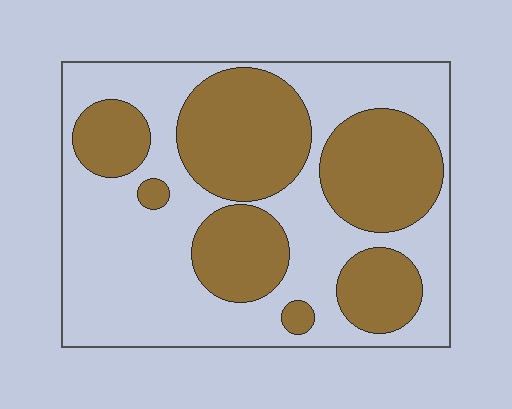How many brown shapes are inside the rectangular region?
7.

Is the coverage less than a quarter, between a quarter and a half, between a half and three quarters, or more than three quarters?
Between a quarter and a half.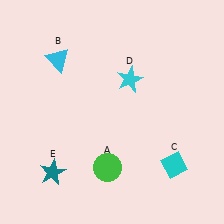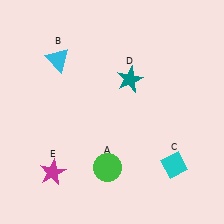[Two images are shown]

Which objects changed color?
D changed from cyan to teal. E changed from teal to magenta.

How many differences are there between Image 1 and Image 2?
There are 2 differences between the two images.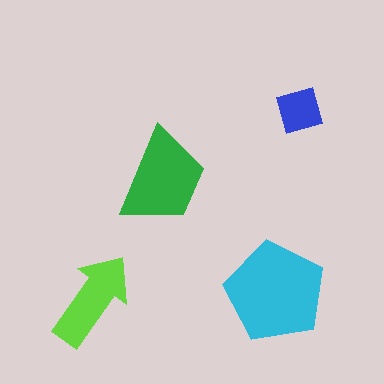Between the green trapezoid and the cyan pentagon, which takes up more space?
The cyan pentagon.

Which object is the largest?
The cyan pentagon.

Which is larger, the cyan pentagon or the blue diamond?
The cyan pentagon.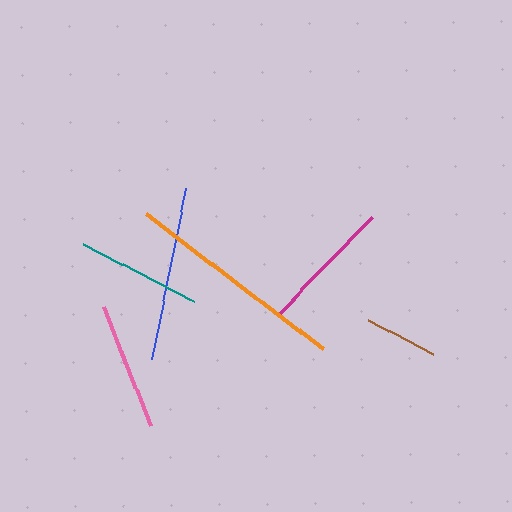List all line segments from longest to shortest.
From longest to shortest: orange, blue, magenta, pink, teal, brown.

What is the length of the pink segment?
The pink segment is approximately 129 pixels long.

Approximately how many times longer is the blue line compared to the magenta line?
The blue line is approximately 1.3 times the length of the magenta line.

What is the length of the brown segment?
The brown segment is approximately 74 pixels long.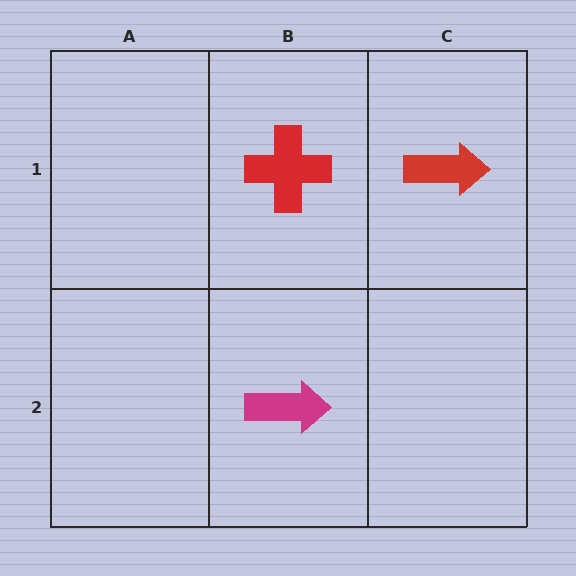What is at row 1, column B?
A red cross.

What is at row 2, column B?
A magenta arrow.